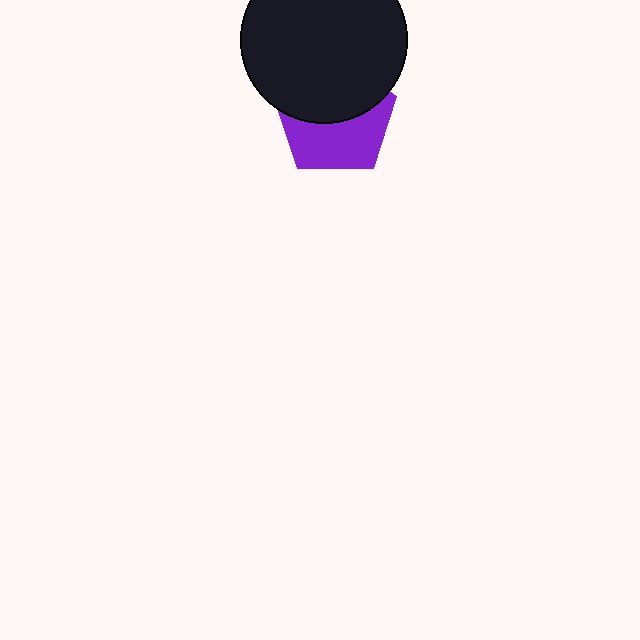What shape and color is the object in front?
The object in front is a black circle.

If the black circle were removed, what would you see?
You would see the complete purple pentagon.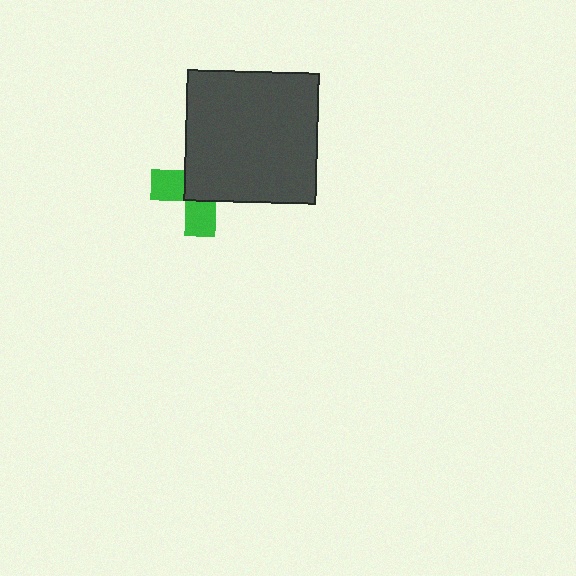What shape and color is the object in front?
The object in front is a dark gray square.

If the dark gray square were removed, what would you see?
You would see the complete green cross.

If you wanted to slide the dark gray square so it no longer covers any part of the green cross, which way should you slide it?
Slide it toward the upper-right — that is the most direct way to separate the two shapes.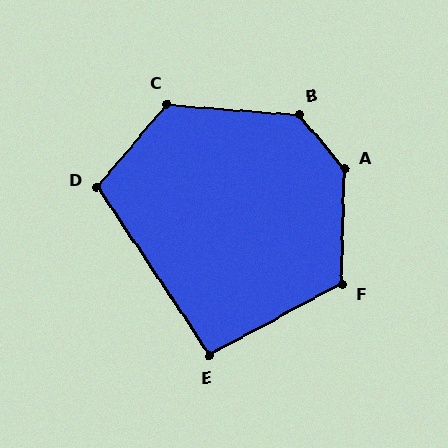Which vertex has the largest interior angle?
A, at approximately 139 degrees.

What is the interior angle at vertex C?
Approximately 126 degrees (obtuse).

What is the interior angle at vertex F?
Approximately 119 degrees (obtuse).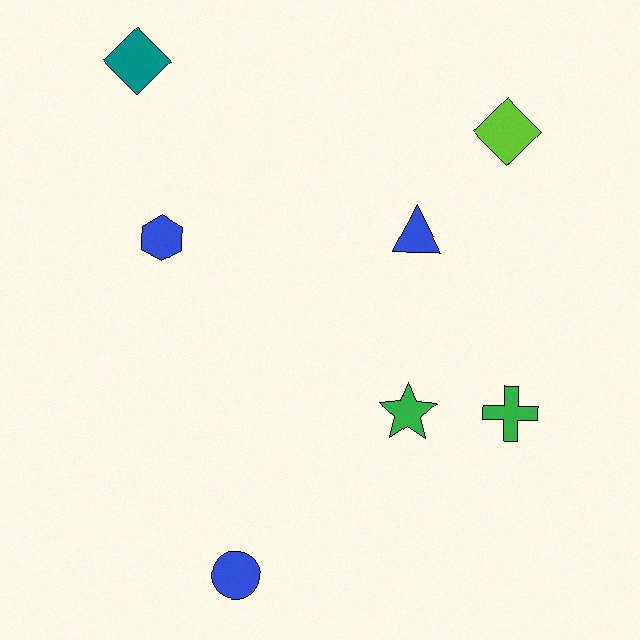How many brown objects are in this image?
There are no brown objects.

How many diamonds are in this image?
There are 2 diamonds.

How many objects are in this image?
There are 7 objects.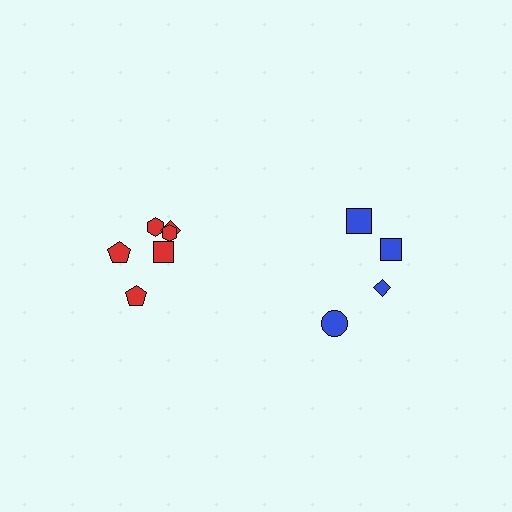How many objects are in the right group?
There are 4 objects.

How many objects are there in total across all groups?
There are 10 objects.